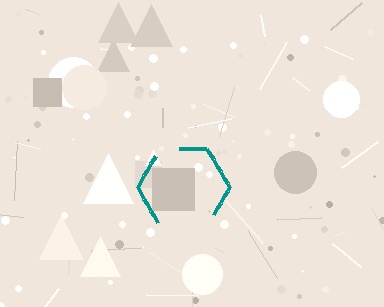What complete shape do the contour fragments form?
The contour fragments form a hexagon.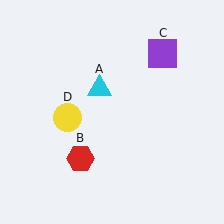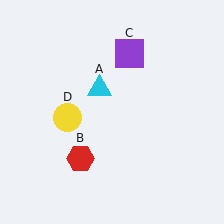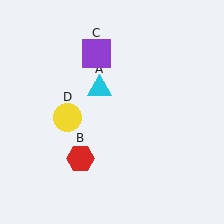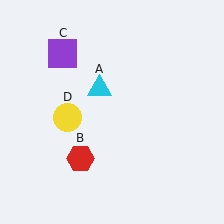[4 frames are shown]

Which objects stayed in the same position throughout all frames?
Cyan triangle (object A) and red hexagon (object B) and yellow circle (object D) remained stationary.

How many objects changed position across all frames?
1 object changed position: purple square (object C).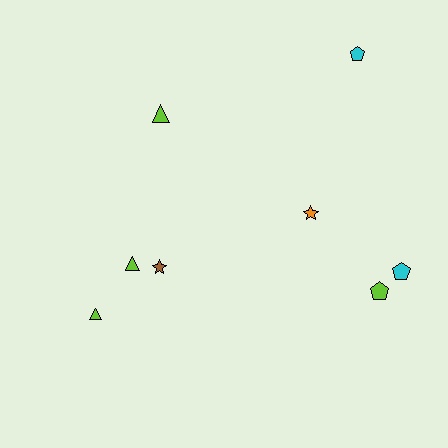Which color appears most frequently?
Lime, with 4 objects.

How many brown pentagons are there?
There are no brown pentagons.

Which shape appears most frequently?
Pentagon, with 3 objects.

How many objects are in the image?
There are 8 objects.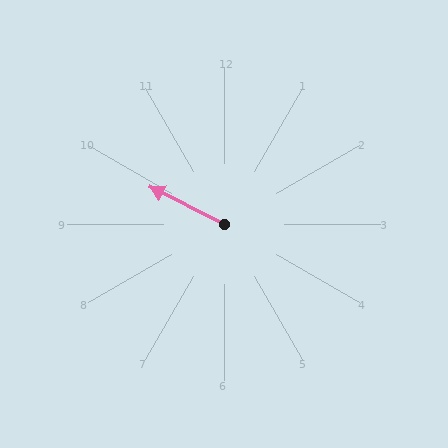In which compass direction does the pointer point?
Northwest.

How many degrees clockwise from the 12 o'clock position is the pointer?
Approximately 297 degrees.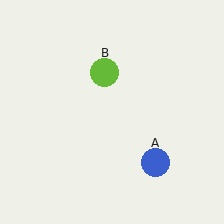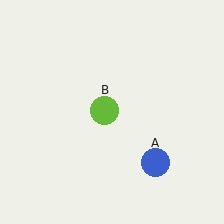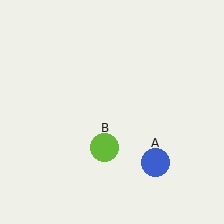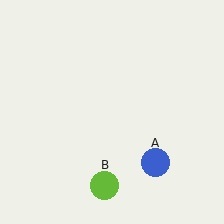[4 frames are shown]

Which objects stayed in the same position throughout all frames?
Blue circle (object A) remained stationary.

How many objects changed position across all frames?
1 object changed position: lime circle (object B).